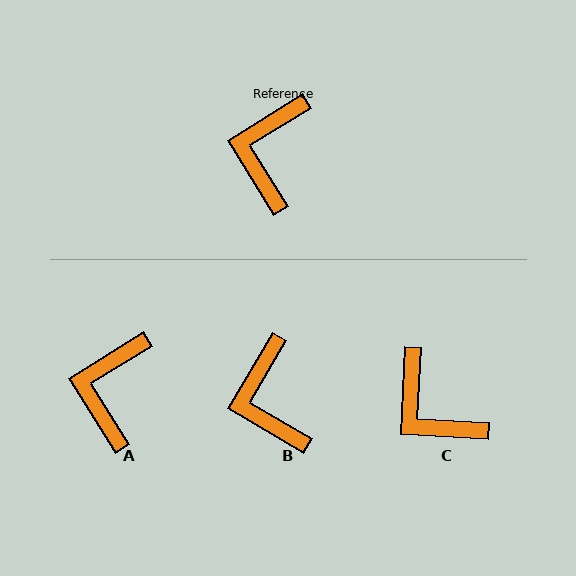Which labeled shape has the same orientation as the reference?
A.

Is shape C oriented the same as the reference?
No, it is off by about 55 degrees.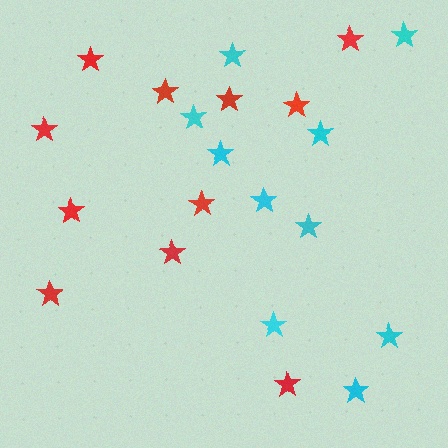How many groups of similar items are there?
There are 2 groups: one group of red stars (11) and one group of cyan stars (10).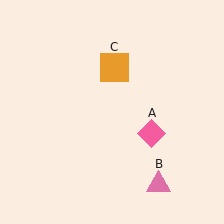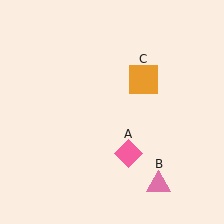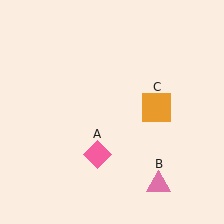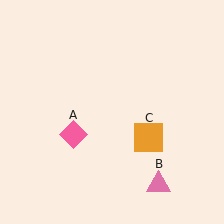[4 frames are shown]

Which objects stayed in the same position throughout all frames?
Pink triangle (object B) remained stationary.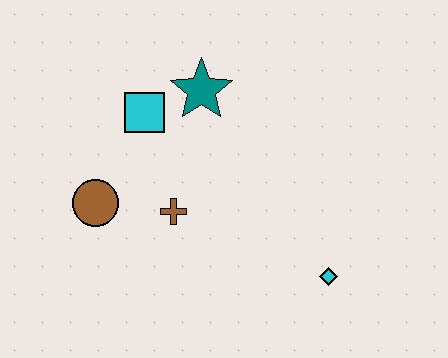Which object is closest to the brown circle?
The brown cross is closest to the brown circle.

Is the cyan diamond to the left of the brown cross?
No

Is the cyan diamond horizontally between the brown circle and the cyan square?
No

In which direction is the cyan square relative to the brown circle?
The cyan square is above the brown circle.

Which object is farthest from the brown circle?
The cyan diamond is farthest from the brown circle.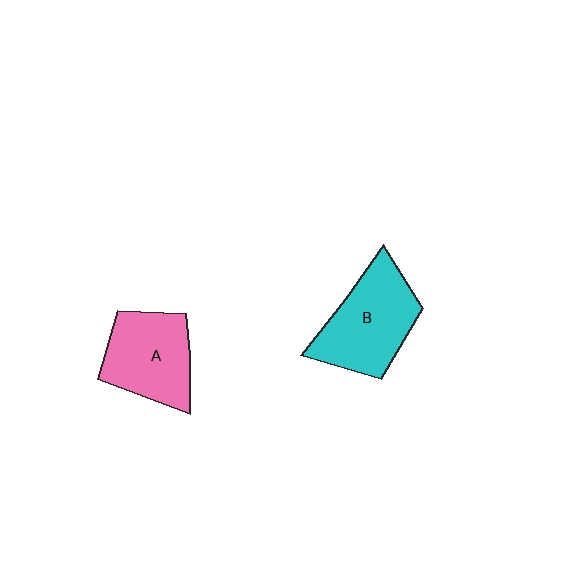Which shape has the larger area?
Shape B (cyan).